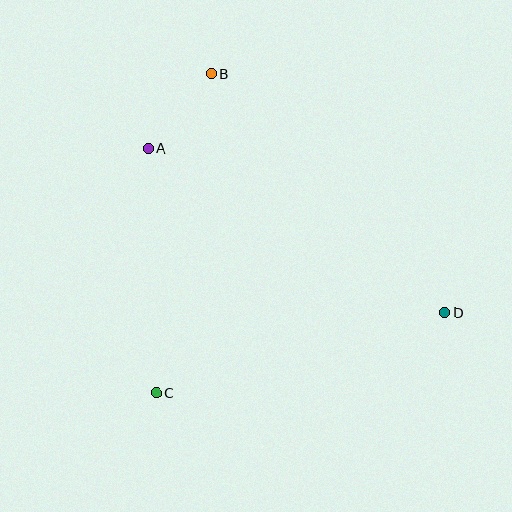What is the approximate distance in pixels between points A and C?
The distance between A and C is approximately 245 pixels.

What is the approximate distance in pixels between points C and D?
The distance between C and D is approximately 300 pixels.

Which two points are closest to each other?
Points A and B are closest to each other.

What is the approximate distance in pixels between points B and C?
The distance between B and C is approximately 324 pixels.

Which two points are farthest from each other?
Points A and D are farthest from each other.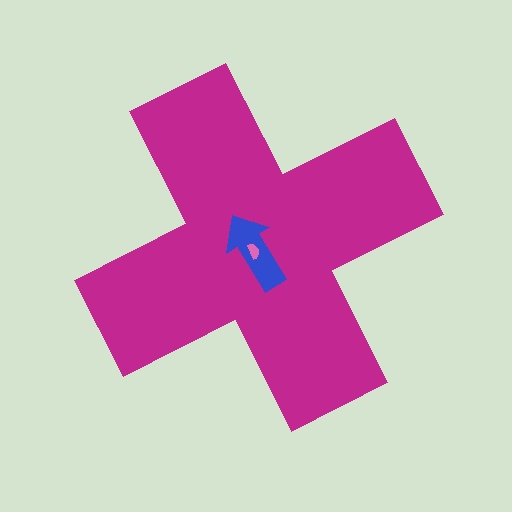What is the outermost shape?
The magenta cross.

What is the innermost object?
The pink semicircle.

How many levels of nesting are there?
3.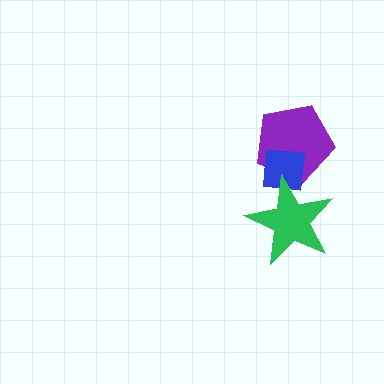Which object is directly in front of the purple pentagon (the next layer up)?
The blue square is directly in front of the purple pentagon.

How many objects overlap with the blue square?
2 objects overlap with the blue square.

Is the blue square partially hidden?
Yes, it is partially covered by another shape.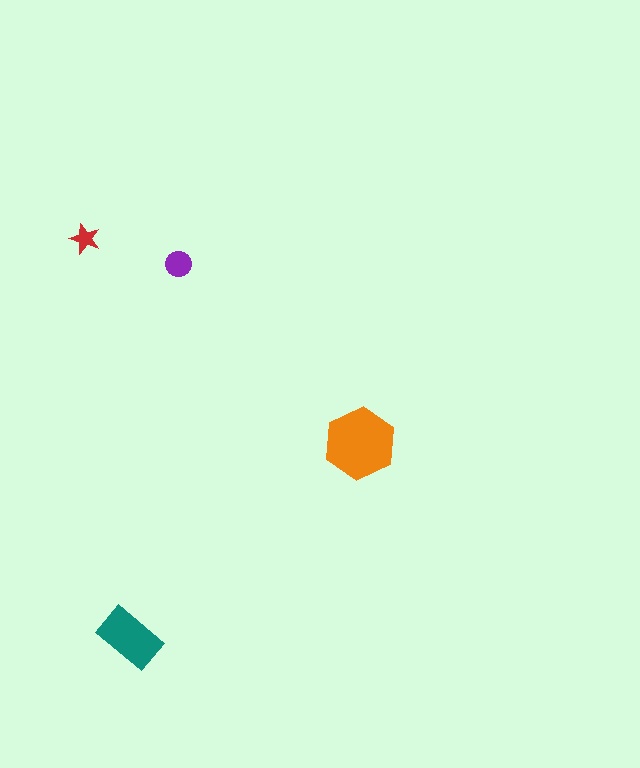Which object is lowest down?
The teal rectangle is bottommost.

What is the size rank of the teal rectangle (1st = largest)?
2nd.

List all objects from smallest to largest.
The red star, the purple circle, the teal rectangle, the orange hexagon.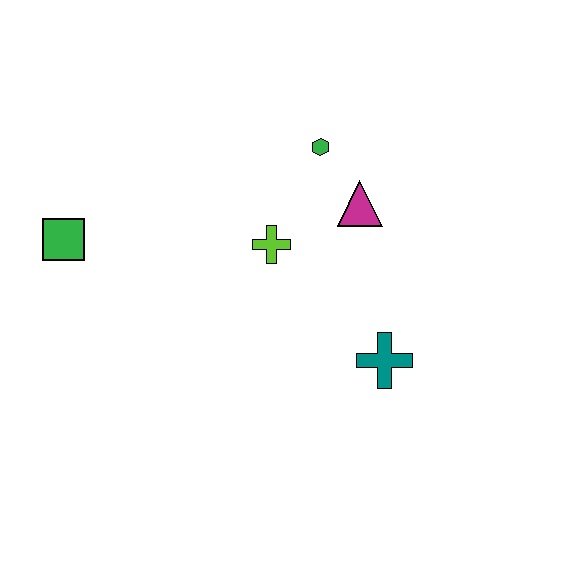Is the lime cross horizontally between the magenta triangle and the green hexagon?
No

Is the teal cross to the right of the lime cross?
Yes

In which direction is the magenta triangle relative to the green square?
The magenta triangle is to the right of the green square.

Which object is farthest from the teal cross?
The green square is farthest from the teal cross.